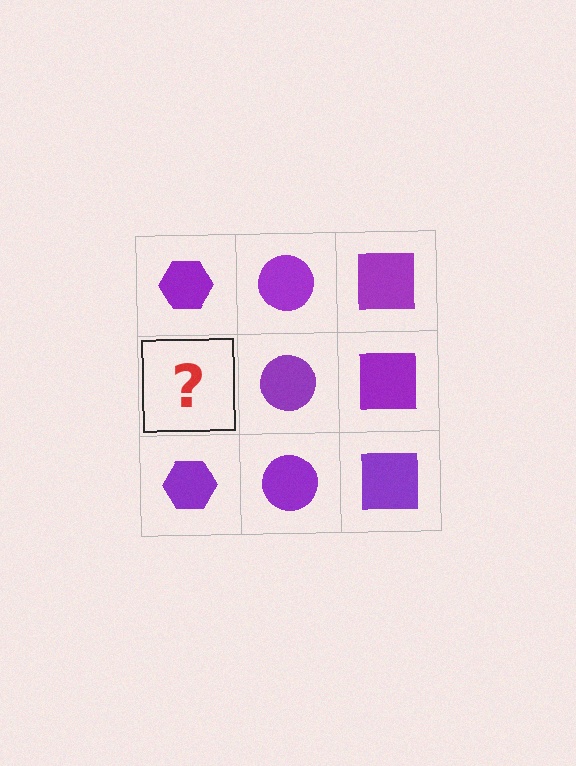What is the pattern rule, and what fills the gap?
The rule is that each column has a consistent shape. The gap should be filled with a purple hexagon.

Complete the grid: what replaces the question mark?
The question mark should be replaced with a purple hexagon.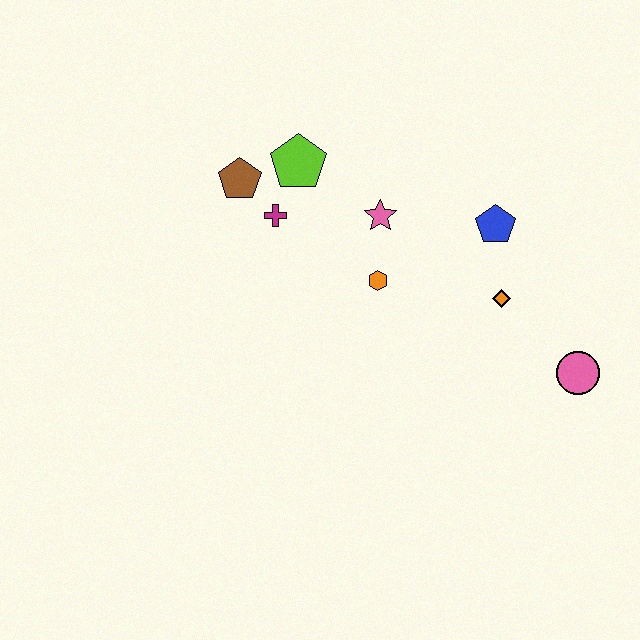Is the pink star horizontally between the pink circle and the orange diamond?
No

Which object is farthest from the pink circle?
The brown pentagon is farthest from the pink circle.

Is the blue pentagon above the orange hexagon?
Yes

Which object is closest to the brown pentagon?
The magenta cross is closest to the brown pentagon.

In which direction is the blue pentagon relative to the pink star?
The blue pentagon is to the right of the pink star.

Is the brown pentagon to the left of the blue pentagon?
Yes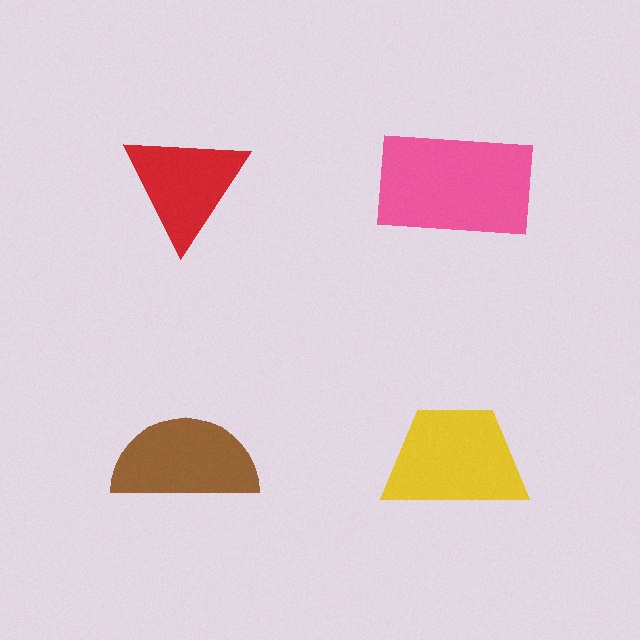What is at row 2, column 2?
A yellow trapezoid.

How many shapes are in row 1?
2 shapes.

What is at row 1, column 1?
A red triangle.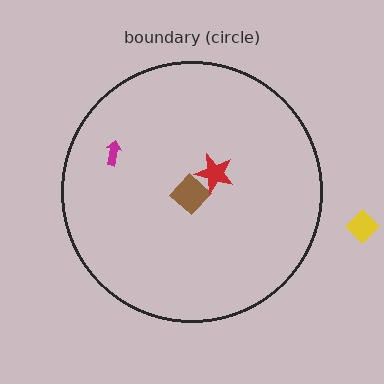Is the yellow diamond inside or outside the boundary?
Outside.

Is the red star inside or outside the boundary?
Inside.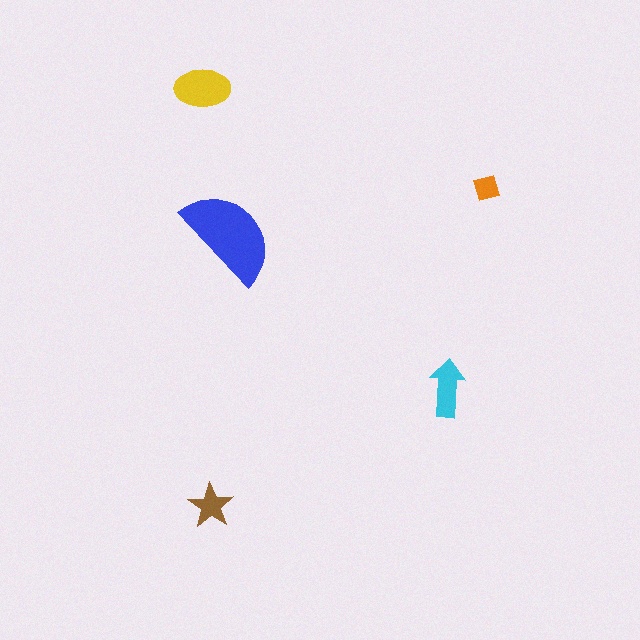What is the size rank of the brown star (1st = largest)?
4th.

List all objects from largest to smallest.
The blue semicircle, the yellow ellipse, the cyan arrow, the brown star, the orange diamond.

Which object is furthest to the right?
The orange diamond is rightmost.